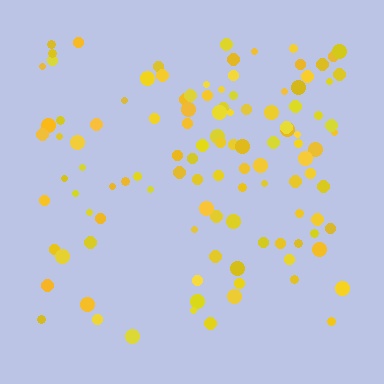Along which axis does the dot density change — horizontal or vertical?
Vertical.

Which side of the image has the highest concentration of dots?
The top.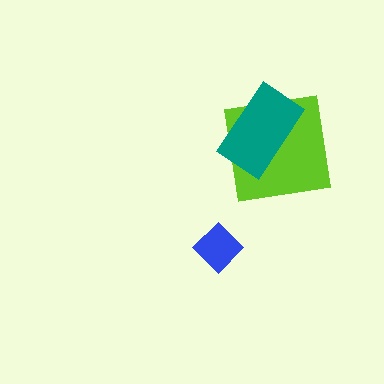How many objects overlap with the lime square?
1 object overlaps with the lime square.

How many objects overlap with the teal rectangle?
1 object overlaps with the teal rectangle.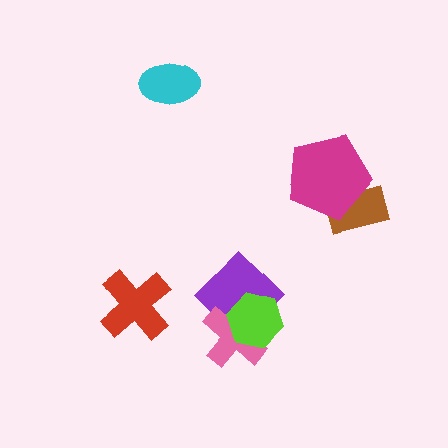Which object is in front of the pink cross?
The lime hexagon is in front of the pink cross.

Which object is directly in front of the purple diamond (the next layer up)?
The pink cross is directly in front of the purple diamond.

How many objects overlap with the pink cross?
2 objects overlap with the pink cross.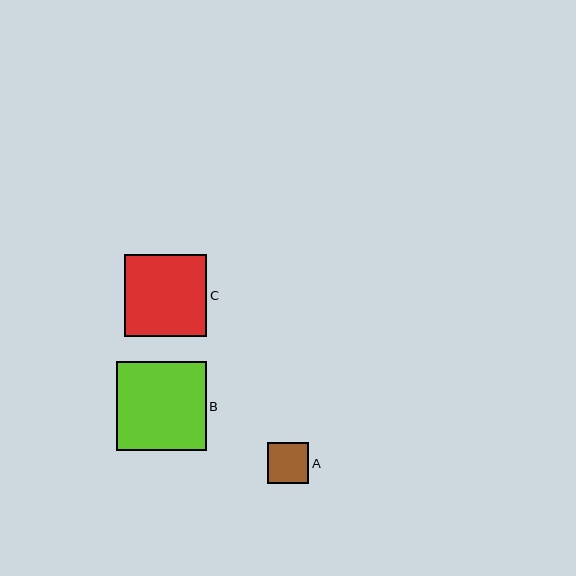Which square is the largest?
Square B is the largest with a size of approximately 89 pixels.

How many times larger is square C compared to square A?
Square C is approximately 2.0 times the size of square A.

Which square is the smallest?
Square A is the smallest with a size of approximately 41 pixels.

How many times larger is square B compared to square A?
Square B is approximately 2.2 times the size of square A.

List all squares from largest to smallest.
From largest to smallest: B, C, A.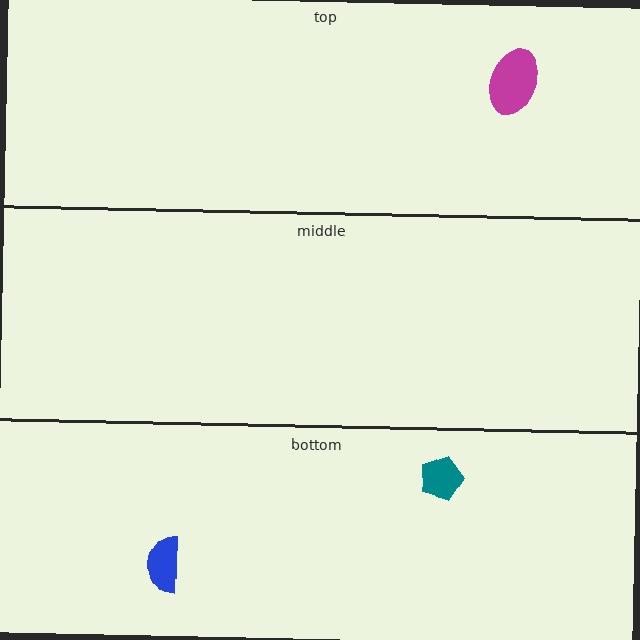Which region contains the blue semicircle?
The bottom region.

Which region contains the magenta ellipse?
The top region.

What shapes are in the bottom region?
The teal pentagon, the blue semicircle.